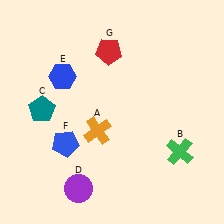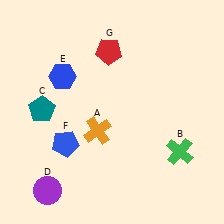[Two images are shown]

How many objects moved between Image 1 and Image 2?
1 object moved between the two images.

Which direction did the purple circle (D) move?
The purple circle (D) moved left.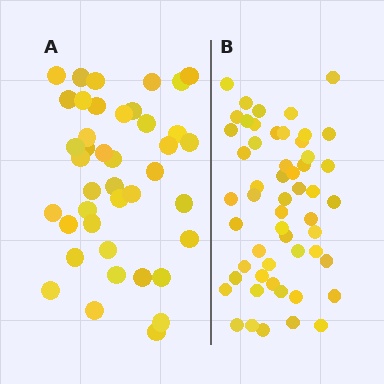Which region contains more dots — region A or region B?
Region B (the right region) has more dots.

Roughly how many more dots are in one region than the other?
Region B has approximately 15 more dots than region A.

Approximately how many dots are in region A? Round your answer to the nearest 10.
About 40 dots. (The exact count is 41, which rounds to 40.)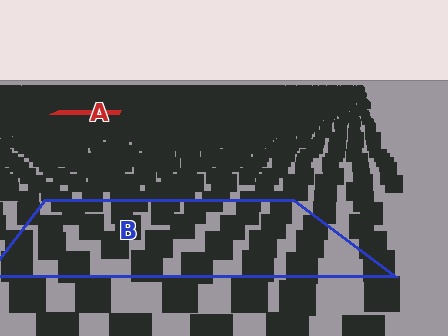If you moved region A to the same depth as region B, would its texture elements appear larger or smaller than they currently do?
They would appear larger. At a closer depth, the same texture elements are projected at a bigger on-screen size.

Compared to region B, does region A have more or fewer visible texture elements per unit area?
Region A has more texture elements per unit area — they are packed more densely because it is farther away.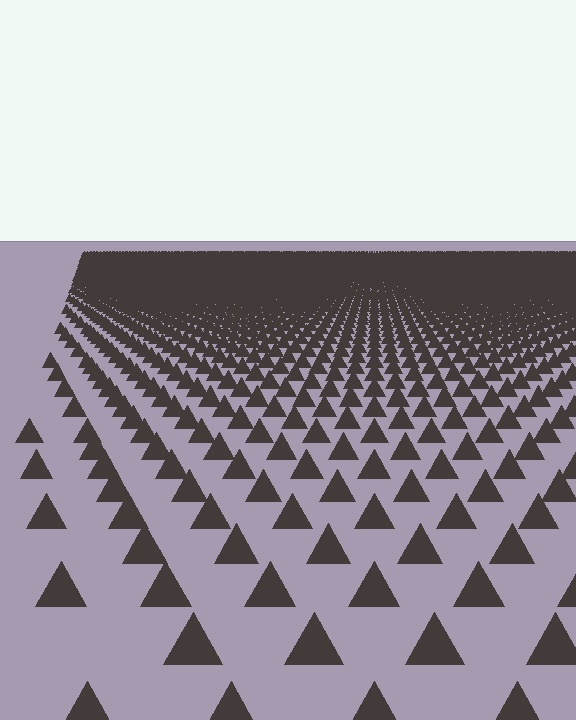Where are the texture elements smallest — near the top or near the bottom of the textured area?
Near the top.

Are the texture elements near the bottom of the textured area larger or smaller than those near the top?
Larger. Near the bottom, elements are closer to the viewer and appear at a bigger on-screen size.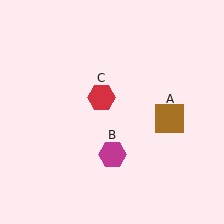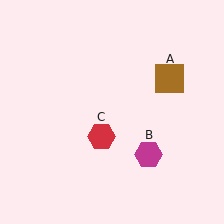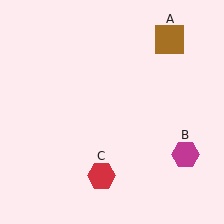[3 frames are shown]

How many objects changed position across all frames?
3 objects changed position: brown square (object A), magenta hexagon (object B), red hexagon (object C).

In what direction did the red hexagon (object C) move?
The red hexagon (object C) moved down.